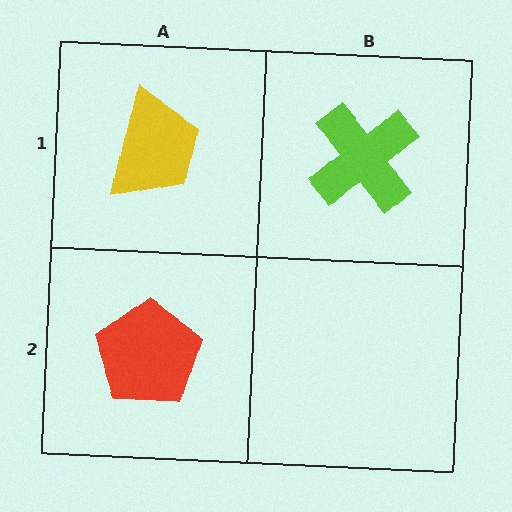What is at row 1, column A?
A yellow trapezoid.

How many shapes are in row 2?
1 shape.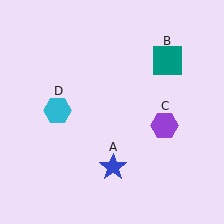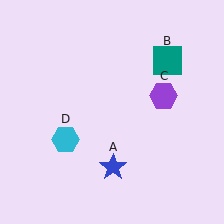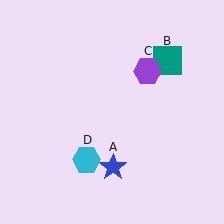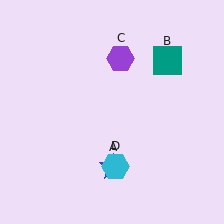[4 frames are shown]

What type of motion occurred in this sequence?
The purple hexagon (object C), cyan hexagon (object D) rotated counterclockwise around the center of the scene.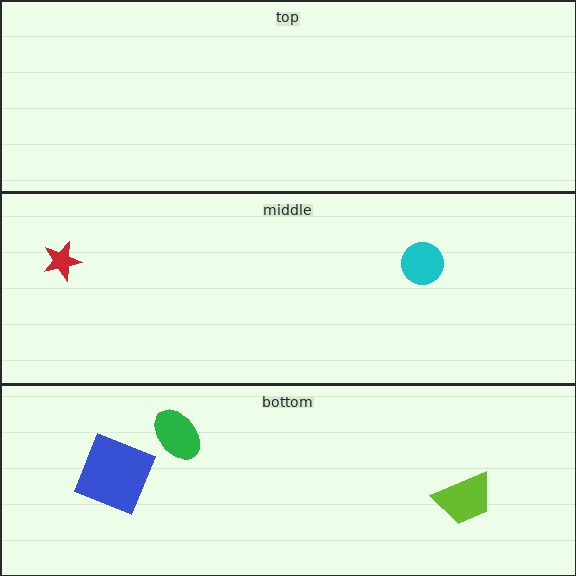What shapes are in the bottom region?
The green ellipse, the blue square, the lime trapezoid.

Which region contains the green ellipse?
The bottom region.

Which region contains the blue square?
The bottom region.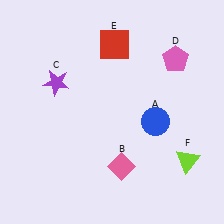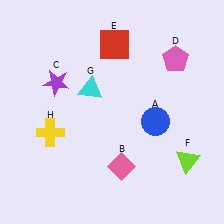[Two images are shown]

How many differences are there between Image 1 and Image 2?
There are 2 differences between the two images.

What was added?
A cyan triangle (G), a yellow cross (H) were added in Image 2.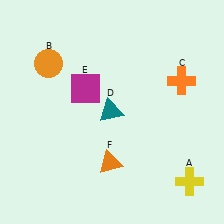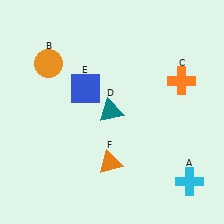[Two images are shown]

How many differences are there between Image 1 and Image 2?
There are 2 differences between the two images.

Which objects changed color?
A changed from yellow to cyan. E changed from magenta to blue.